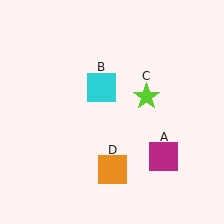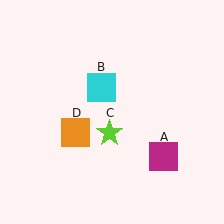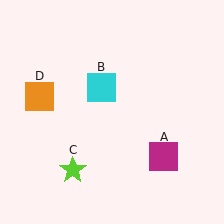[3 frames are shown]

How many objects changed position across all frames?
2 objects changed position: lime star (object C), orange square (object D).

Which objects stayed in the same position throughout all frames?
Magenta square (object A) and cyan square (object B) remained stationary.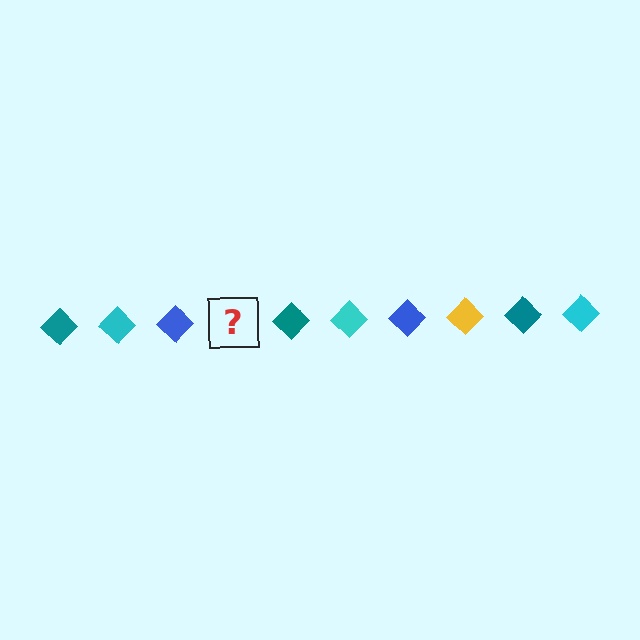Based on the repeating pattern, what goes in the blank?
The blank should be a yellow diamond.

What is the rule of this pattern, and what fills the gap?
The rule is that the pattern cycles through teal, cyan, blue, yellow diamonds. The gap should be filled with a yellow diamond.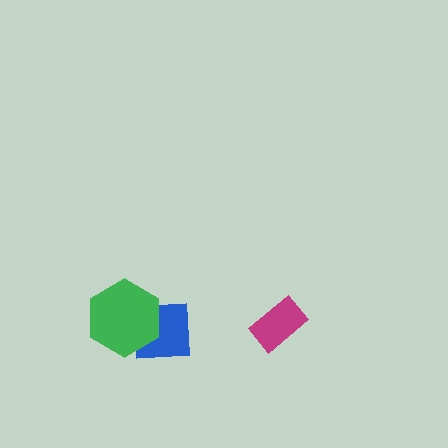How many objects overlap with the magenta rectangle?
0 objects overlap with the magenta rectangle.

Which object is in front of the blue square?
The green hexagon is in front of the blue square.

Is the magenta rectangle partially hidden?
No, no other shape covers it.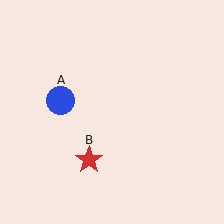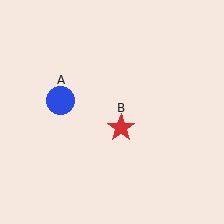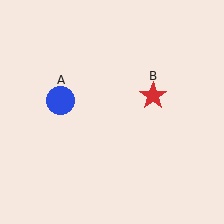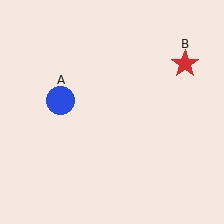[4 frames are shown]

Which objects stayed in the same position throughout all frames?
Blue circle (object A) remained stationary.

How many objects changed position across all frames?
1 object changed position: red star (object B).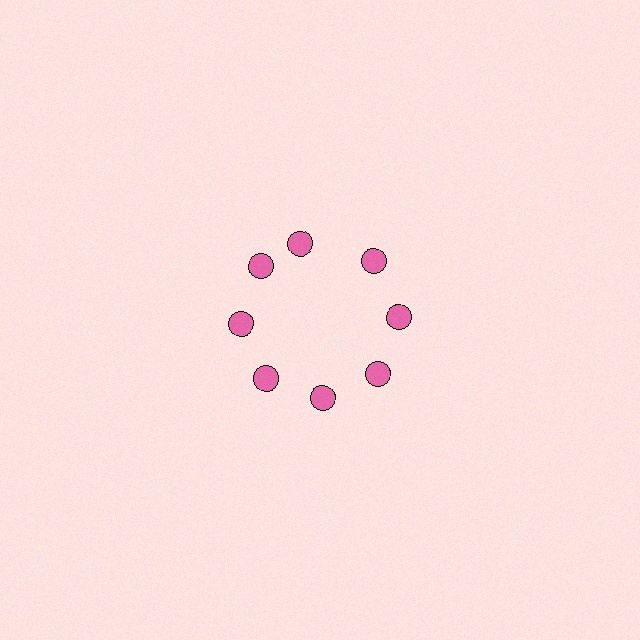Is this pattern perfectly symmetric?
No. The 8 pink circles are arranged in a ring, but one element near the 12 o'clock position is rotated out of alignment along the ring, breaking the 8-fold rotational symmetry.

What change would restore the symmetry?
The symmetry would be restored by rotating it back into even spacing with its neighbors so that all 8 circles sit at equal angles and equal distance from the center.